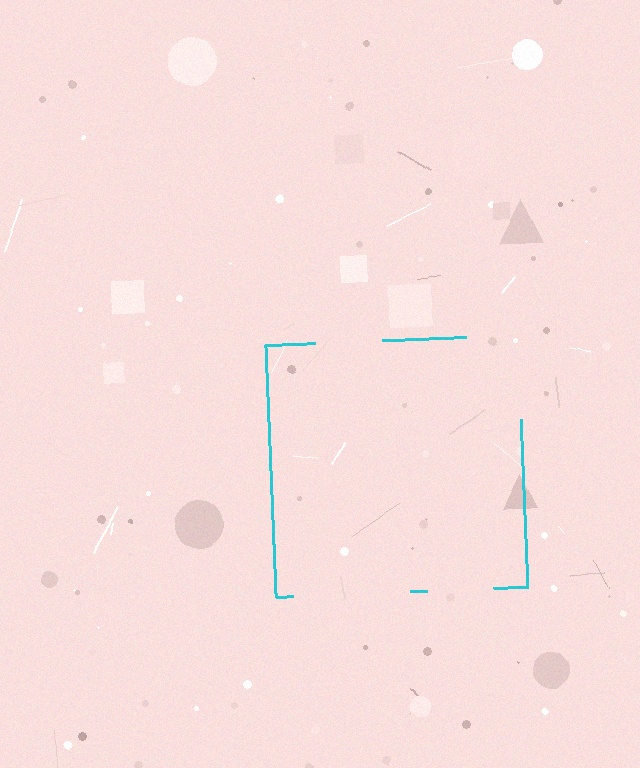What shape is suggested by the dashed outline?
The dashed outline suggests a square.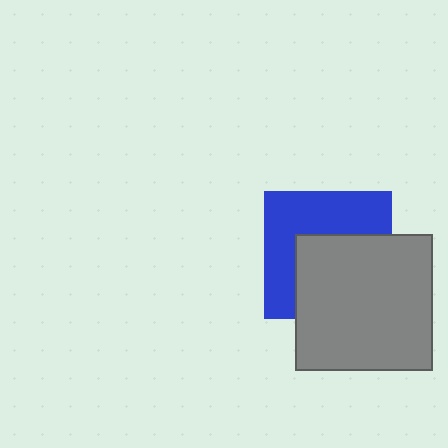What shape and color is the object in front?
The object in front is a gray square.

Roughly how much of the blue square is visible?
About half of it is visible (roughly 50%).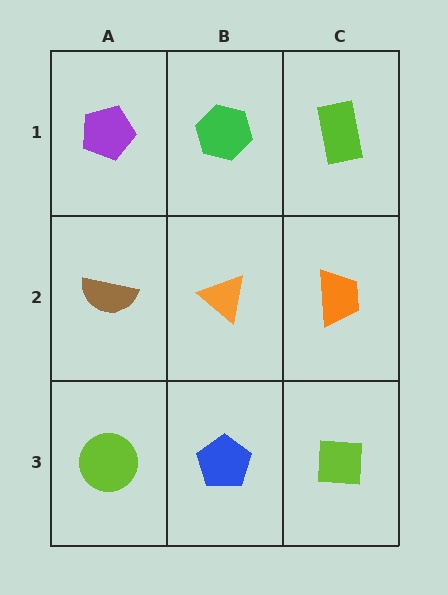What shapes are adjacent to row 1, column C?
An orange trapezoid (row 2, column C), a green hexagon (row 1, column B).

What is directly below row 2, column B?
A blue pentagon.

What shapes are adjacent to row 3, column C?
An orange trapezoid (row 2, column C), a blue pentagon (row 3, column B).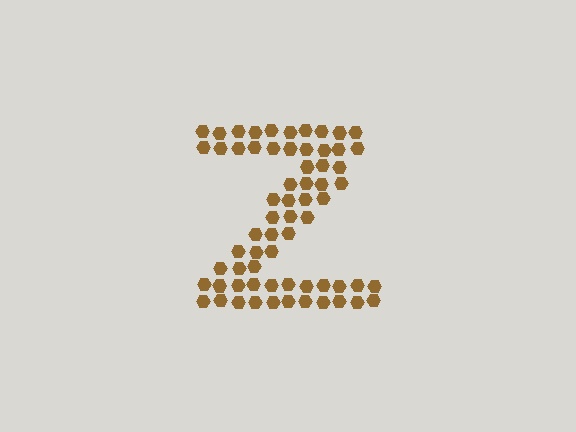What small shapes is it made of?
It is made of small hexagons.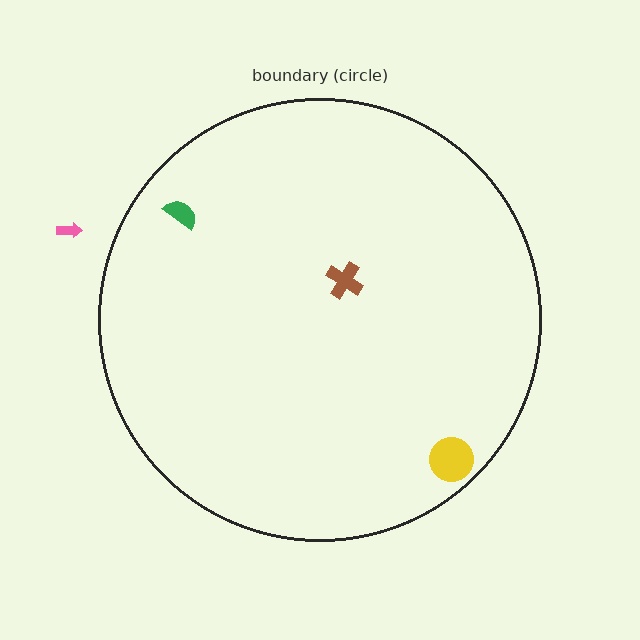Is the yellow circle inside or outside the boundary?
Inside.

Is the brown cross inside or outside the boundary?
Inside.